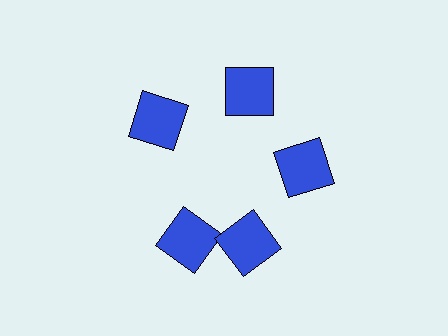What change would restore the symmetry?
The symmetry would be restored by rotating it back into even spacing with its neighbors so that all 5 squares sit at equal angles and equal distance from the center.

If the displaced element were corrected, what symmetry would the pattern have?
It would have 5-fold rotational symmetry — the pattern would map onto itself every 72 degrees.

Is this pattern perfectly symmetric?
No. The 5 blue squares are arranged in a ring, but one element near the 8 o'clock position is rotated out of alignment along the ring, breaking the 5-fold rotational symmetry.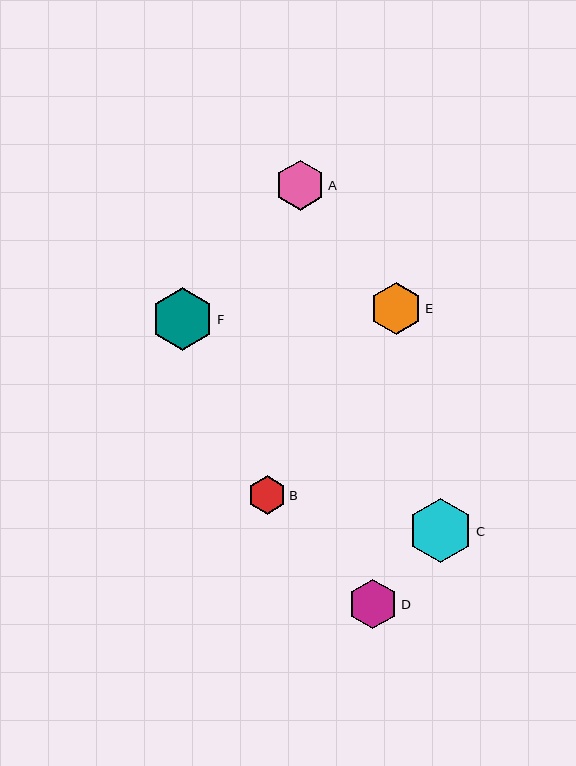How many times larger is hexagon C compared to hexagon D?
Hexagon C is approximately 1.3 times the size of hexagon D.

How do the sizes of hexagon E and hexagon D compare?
Hexagon E and hexagon D are approximately the same size.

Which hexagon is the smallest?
Hexagon B is the smallest with a size of approximately 38 pixels.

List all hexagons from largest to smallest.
From largest to smallest: C, F, E, A, D, B.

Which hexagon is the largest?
Hexagon C is the largest with a size of approximately 65 pixels.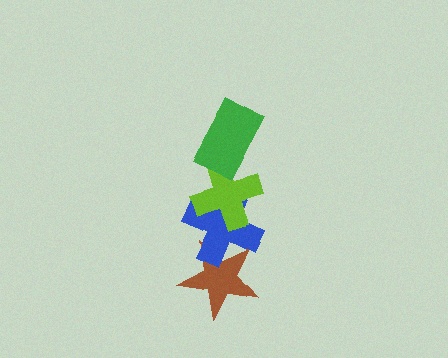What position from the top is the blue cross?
The blue cross is 3rd from the top.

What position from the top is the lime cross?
The lime cross is 2nd from the top.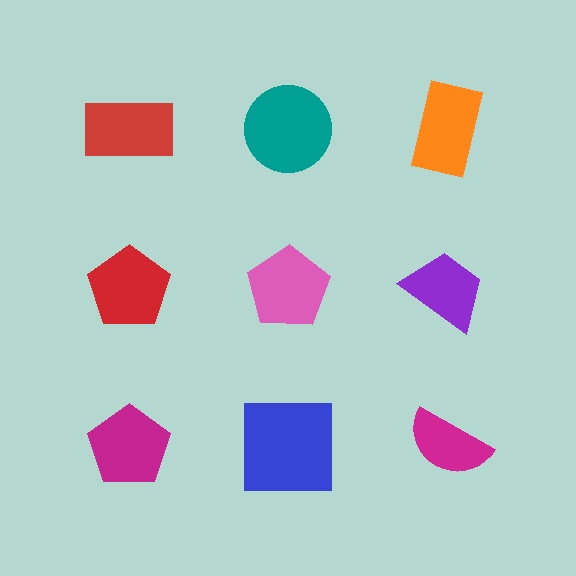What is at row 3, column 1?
A magenta pentagon.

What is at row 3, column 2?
A blue square.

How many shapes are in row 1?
3 shapes.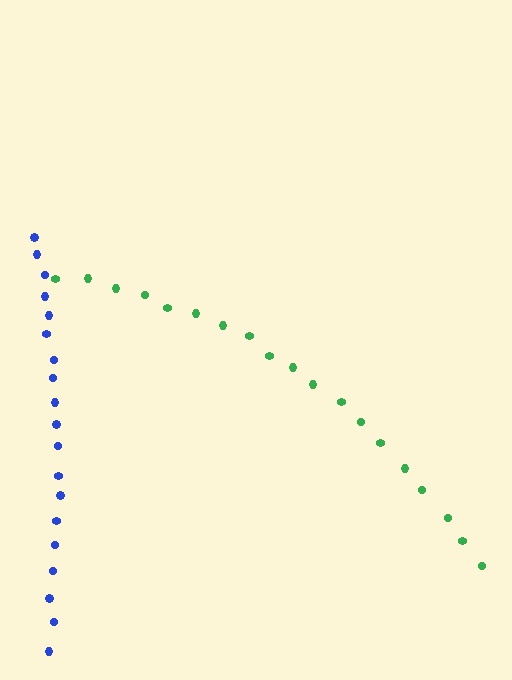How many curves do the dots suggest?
There are 2 distinct paths.